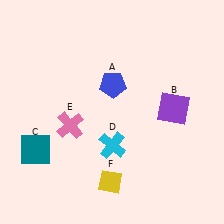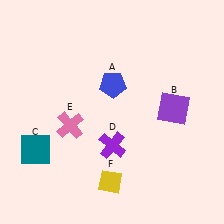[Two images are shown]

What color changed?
The cross (D) changed from cyan in Image 1 to purple in Image 2.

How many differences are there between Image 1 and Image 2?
There is 1 difference between the two images.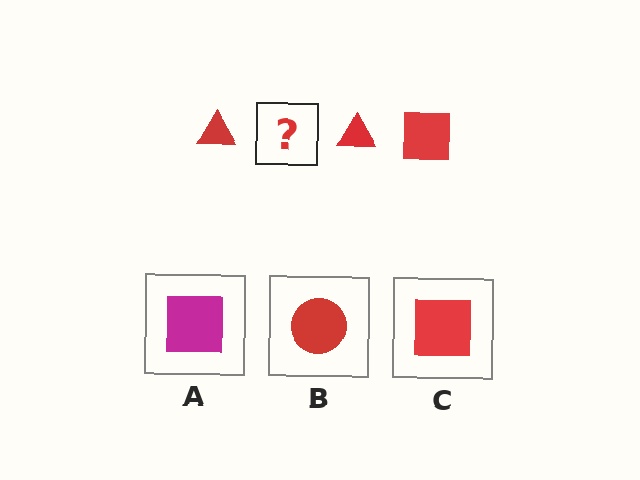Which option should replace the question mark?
Option C.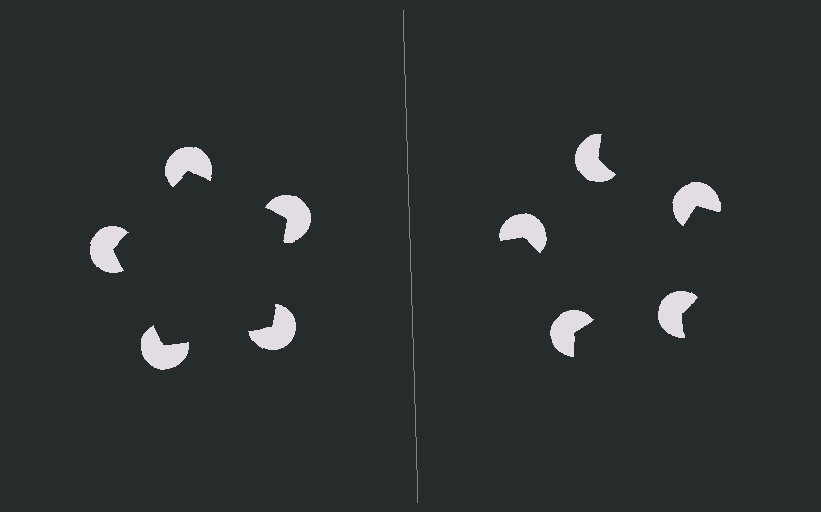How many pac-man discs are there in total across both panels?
10 — 5 on each side.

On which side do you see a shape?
An illusory pentagon appears on the left side. On the right side the wedge cuts are rotated, so no coherent shape forms.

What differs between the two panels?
The pac-man discs are positioned identically on both sides; only the wedge orientations differ. On the left they align to a pentagon; on the right they are misaligned.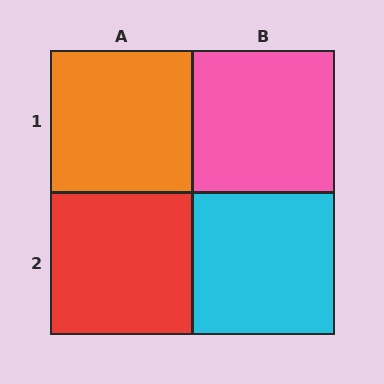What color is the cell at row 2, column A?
Red.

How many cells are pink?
1 cell is pink.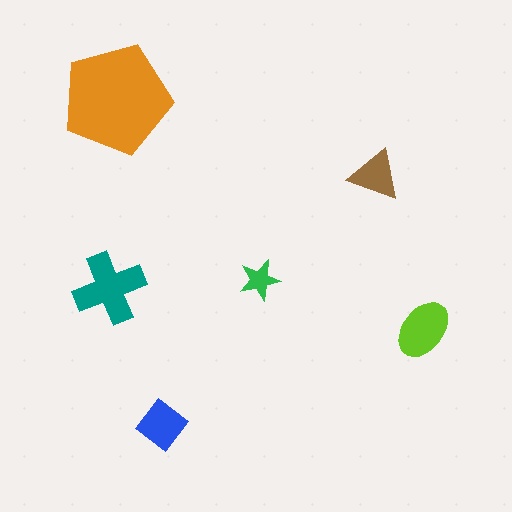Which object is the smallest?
The green star.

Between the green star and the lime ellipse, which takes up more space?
The lime ellipse.